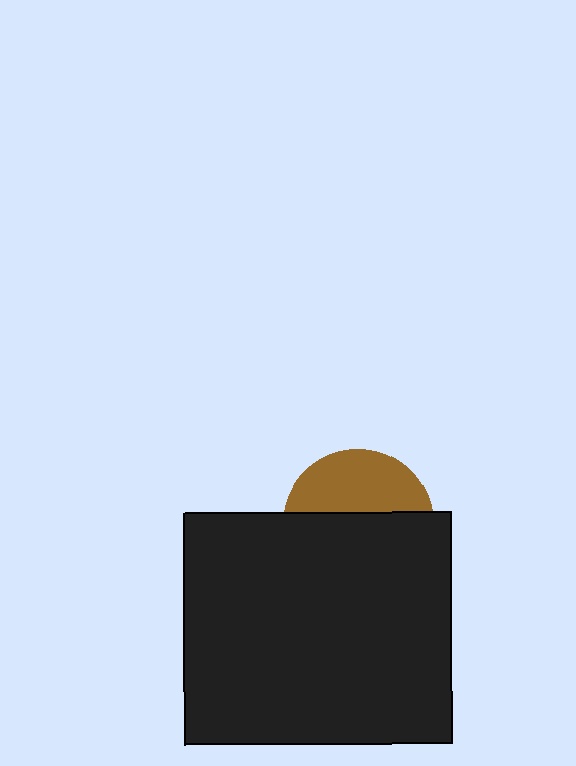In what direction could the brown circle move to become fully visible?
The brown circle could move up. That would shift it out from behind the black rectangle entirely.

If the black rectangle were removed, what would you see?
You would see the complete brown circle.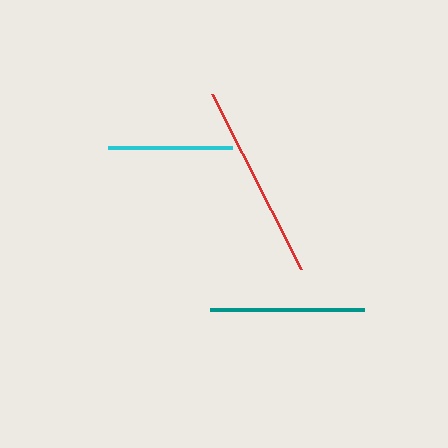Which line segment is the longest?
The red line is the longest at approximately 196 pixels.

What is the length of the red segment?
The red segment is approximately 196 pixels long.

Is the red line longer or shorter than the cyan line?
The red line is longer than the cyan line.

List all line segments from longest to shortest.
From longest to shortest: red, teal, cyan.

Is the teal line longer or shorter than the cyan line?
The teal line is longer than the cyan line.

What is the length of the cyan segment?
The cyan segment is approximately 124 pixels long.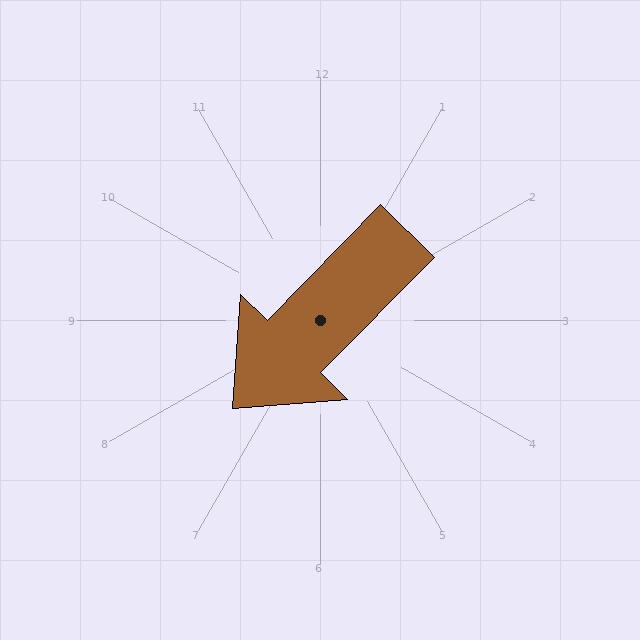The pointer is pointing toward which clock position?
Roughly 7 o'clock.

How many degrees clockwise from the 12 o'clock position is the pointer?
Approximately 225 degrees.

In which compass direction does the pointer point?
Southwest.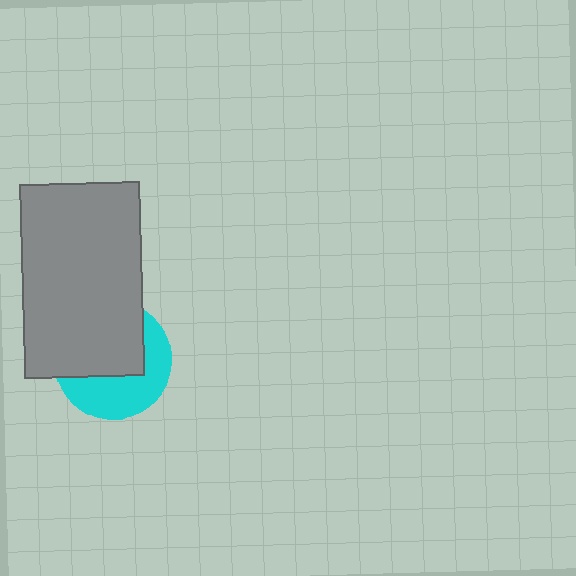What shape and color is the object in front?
The object in front is a gray rectangle.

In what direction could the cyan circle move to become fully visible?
The cyan circle could move toward the lower-right. That would shift it out from behind the gray rectangle entirely.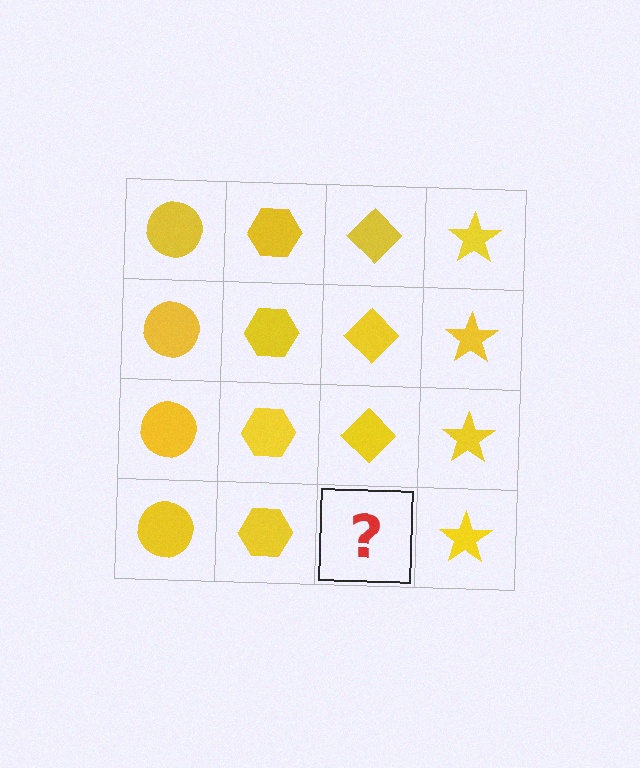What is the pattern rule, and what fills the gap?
The rule is that each column has a consistent shape. The gap should be filled with a yellow diamond.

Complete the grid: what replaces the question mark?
The question mark should be replaced with a yellow diamond.